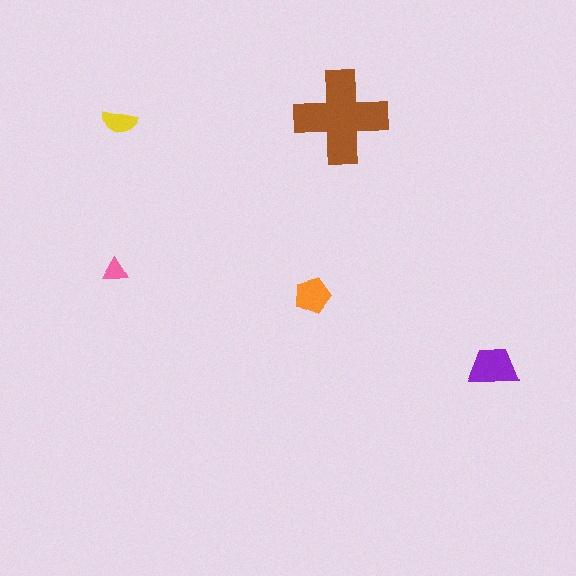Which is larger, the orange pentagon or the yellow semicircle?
The orange pentagon.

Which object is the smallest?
The pink triangle.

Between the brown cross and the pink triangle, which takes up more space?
The brown cross.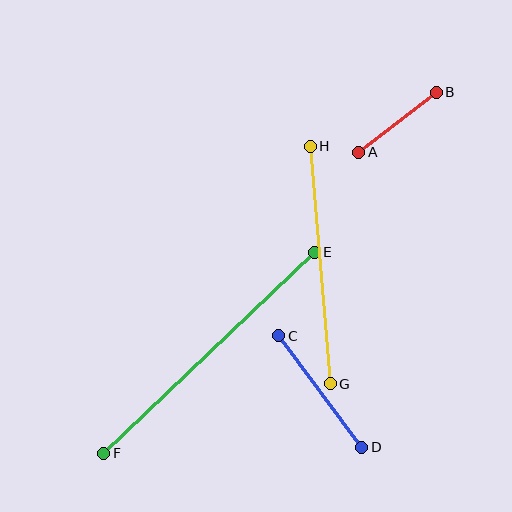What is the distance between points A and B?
The distance is approximately 98 pixels.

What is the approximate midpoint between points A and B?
The midpoint is at approximately (397, 122) pixels.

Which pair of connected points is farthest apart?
Points E and F are farthest apart.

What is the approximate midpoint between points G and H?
The midpoint is at approximately (320, 265) pixels.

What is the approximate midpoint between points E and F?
The midpoint is at approximately (209, 353) pixels.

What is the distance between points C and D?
The distance is approximately 139 pixels.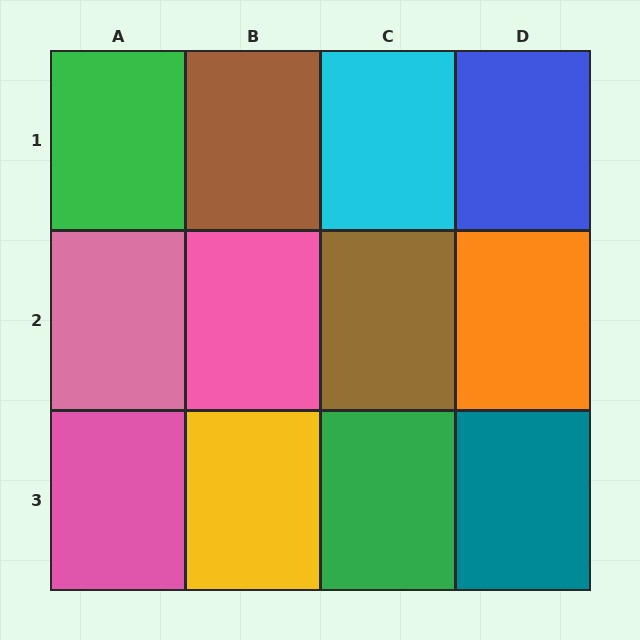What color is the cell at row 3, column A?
Pink.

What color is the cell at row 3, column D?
Teal.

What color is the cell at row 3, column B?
Yellow.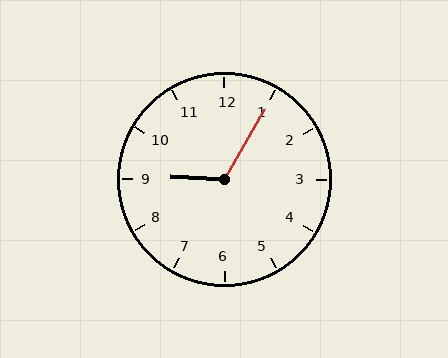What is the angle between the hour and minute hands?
Approximately 118 degrees.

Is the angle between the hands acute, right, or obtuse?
It is obtuse.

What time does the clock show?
9:05.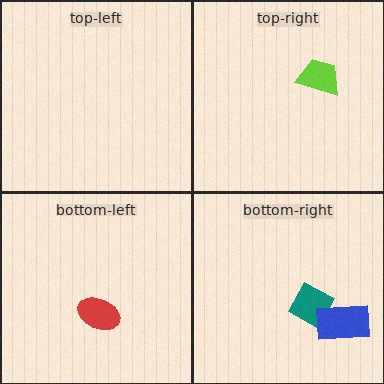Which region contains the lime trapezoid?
The top-right region.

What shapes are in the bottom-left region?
The red ellipse.